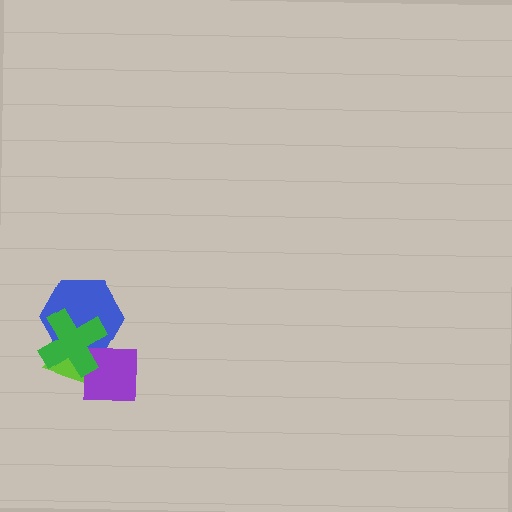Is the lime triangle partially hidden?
Yes, it is partially covered by another shape.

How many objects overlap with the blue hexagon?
2 objects overlap with the blue hexagon.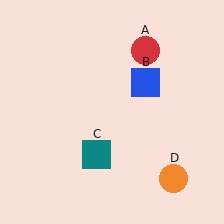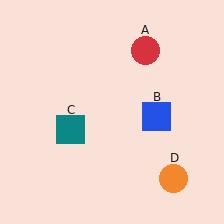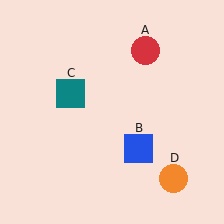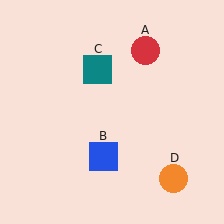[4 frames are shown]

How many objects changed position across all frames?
2 objects changed position: blue square (object B), teal square (object C).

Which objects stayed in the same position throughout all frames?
Red circle (object A) and orange circle (object D) remained stationary.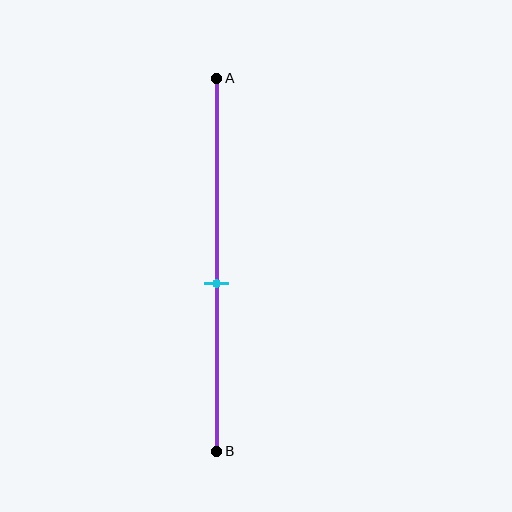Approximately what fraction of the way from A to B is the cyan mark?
The cyan mark is approximately 55% of the way from A to B.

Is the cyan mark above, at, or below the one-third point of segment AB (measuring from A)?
The cyan mark is below the one-third point of segment AB.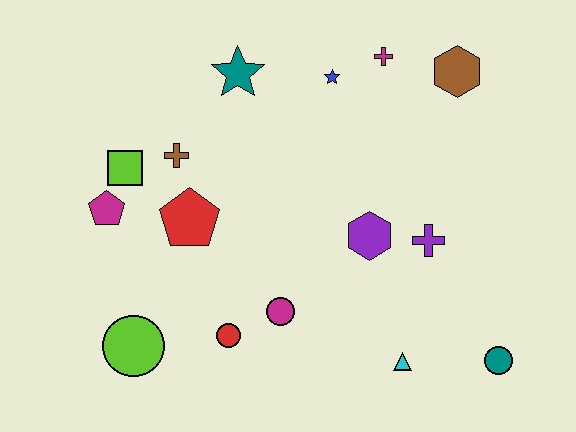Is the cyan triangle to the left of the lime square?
No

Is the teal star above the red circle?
Yes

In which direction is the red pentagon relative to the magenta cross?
The red pentagon is to the left of the magenta cross.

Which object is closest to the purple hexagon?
The purple cross is closest to the purple hexagon.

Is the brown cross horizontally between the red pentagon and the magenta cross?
No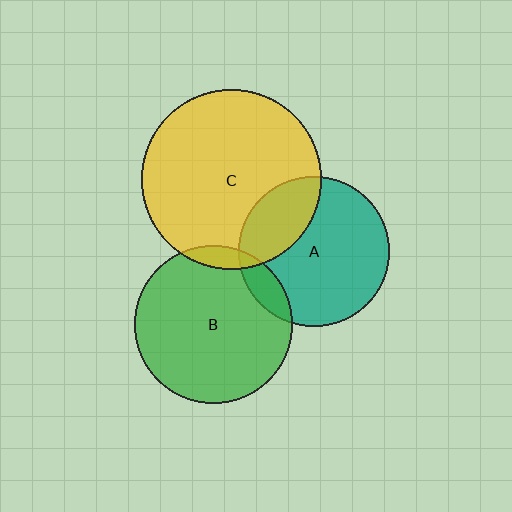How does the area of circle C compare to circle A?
Approximately 1.4 times.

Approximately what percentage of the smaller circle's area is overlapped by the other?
Approximately 10%.